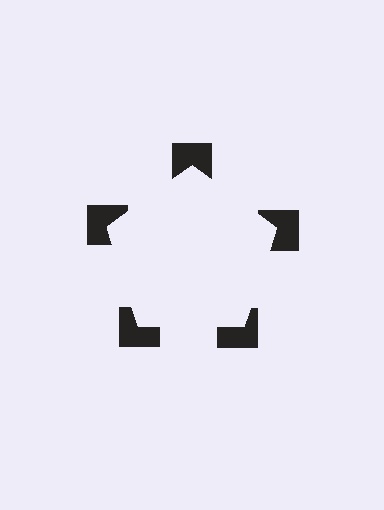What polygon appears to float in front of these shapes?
An illusory pentagon — its edges are inferred from the aligned wedge cuts in the notched squares, not physically drawn.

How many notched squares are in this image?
There are 5 — one at each vertex of the illusory pentagon.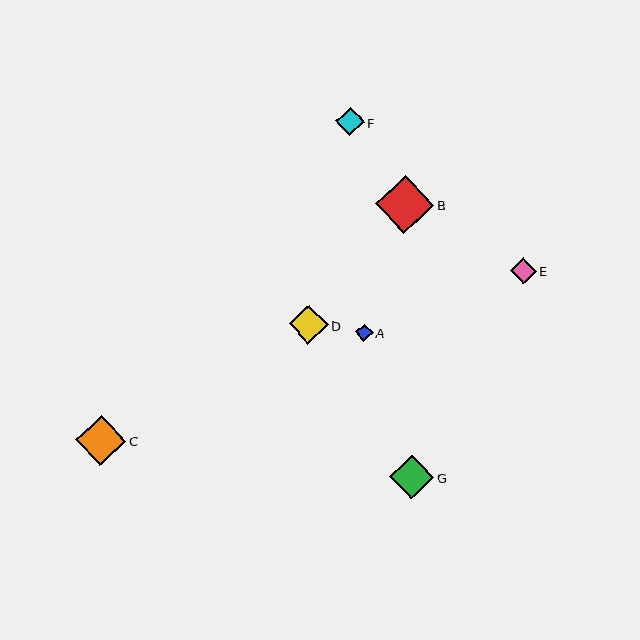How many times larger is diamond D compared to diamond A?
Diamond D is approximately 2.3 times the size of diamond A.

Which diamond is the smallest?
Diamond A is the smallest with a size of approximately 17 pixels.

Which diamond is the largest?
Diamond B is the largest with a size of approximately 58 pixels.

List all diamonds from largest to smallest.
From largest to smallest: B, C, G, D, F, E, A.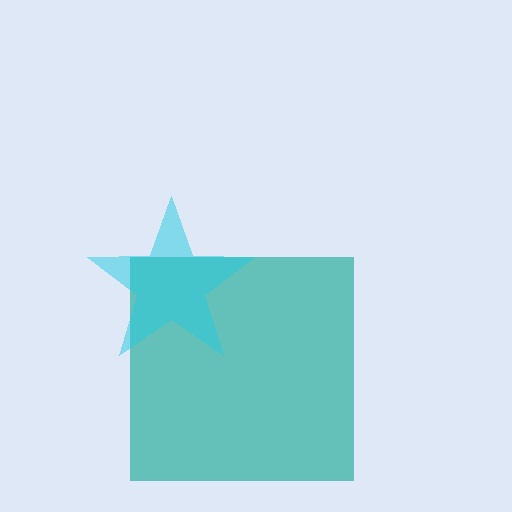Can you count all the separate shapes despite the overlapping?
Yes, there are 2 separate shapes.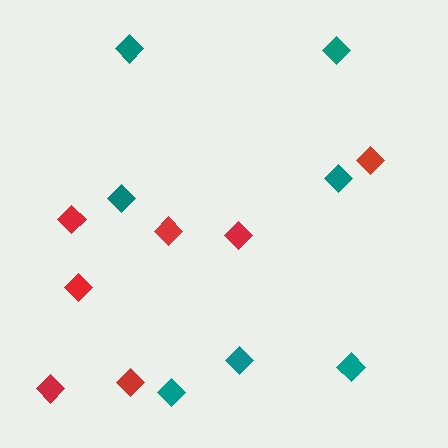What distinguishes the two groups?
There are 2 groups: one group of teal diamonds (7) and one group of red diamonds (7).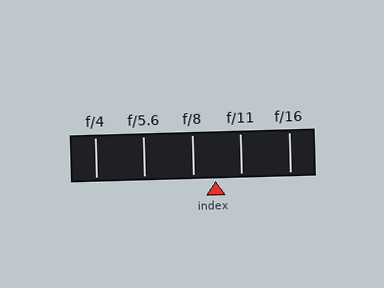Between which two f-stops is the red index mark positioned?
The index mark is between f/8 and f/11.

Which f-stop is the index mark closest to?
The index mark is closest to f/8.